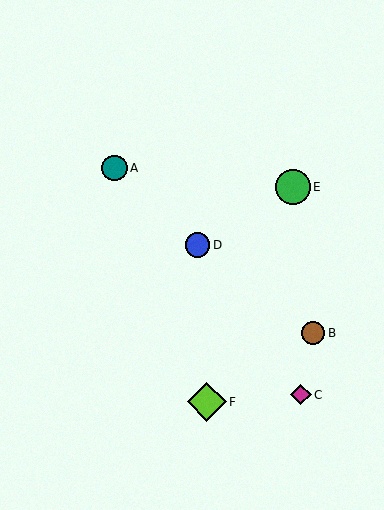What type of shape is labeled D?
Shape D is a blue circle.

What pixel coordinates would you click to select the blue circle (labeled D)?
Click at (198, 245) to select the blue circle D.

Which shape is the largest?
The lime diamond (labeled F) is the largest.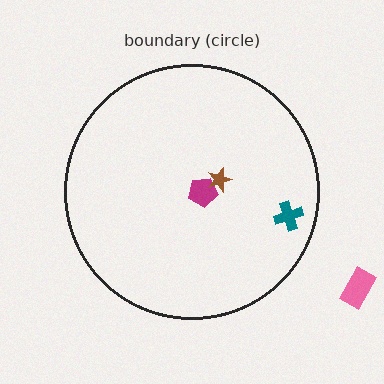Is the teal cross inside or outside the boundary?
Inside.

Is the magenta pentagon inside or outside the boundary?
Inside.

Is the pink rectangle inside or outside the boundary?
Outside.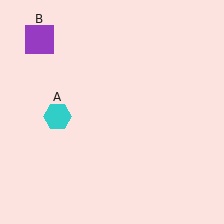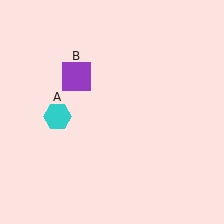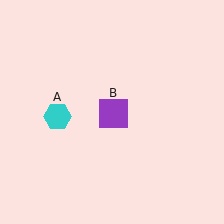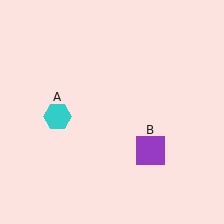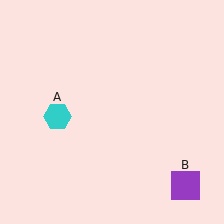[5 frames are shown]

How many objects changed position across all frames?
1 object changed position: purple square (object B).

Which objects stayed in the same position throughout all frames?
Cyan hexagon (object A) remained stationary.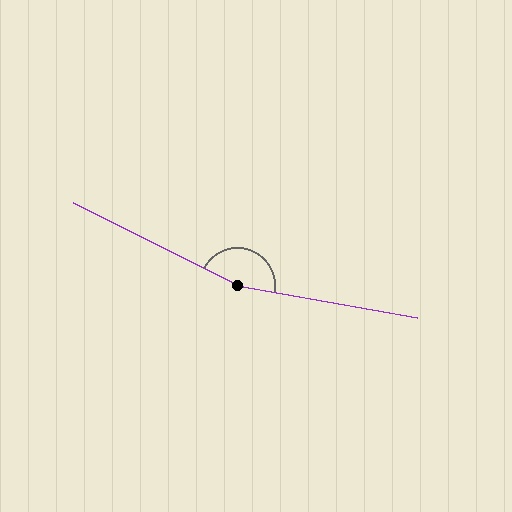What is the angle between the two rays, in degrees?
Approximately 164 degrees.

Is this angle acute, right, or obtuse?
It is obtuse.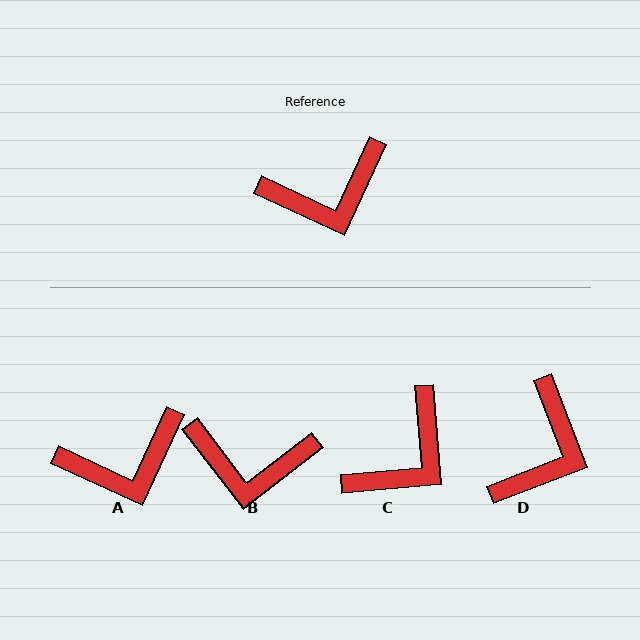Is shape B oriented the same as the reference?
No, it is off by about 28 degrees.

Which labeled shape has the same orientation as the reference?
A.